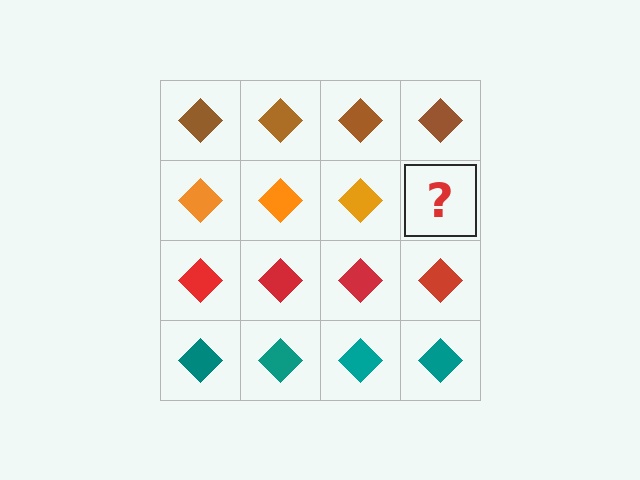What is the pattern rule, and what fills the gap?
The rule is that each row has a consistent color. The gap should be filled with an orange diamond.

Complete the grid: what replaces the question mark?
The question mark should be replaced with an orange diamond.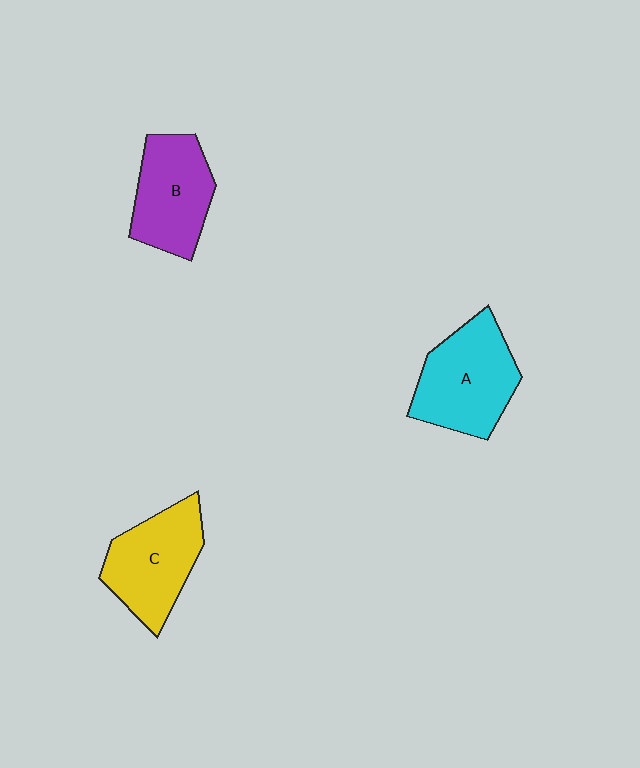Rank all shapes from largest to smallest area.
From largest to smallest: A (cyan), C (yellow), B (purple).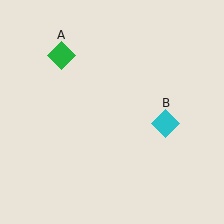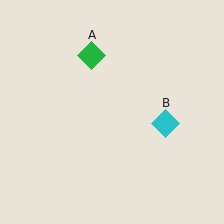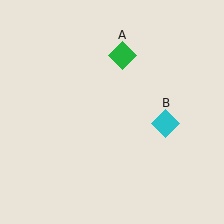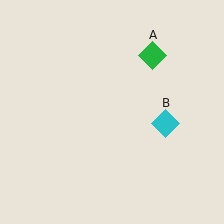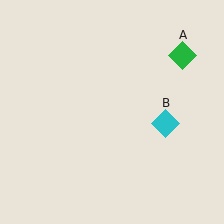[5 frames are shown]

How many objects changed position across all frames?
1 object changed position: green diamond (object A).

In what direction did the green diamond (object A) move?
The green diamond (object A) moved right.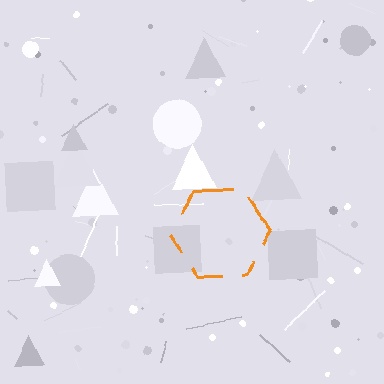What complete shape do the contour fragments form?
The contour fragments form a hexagon.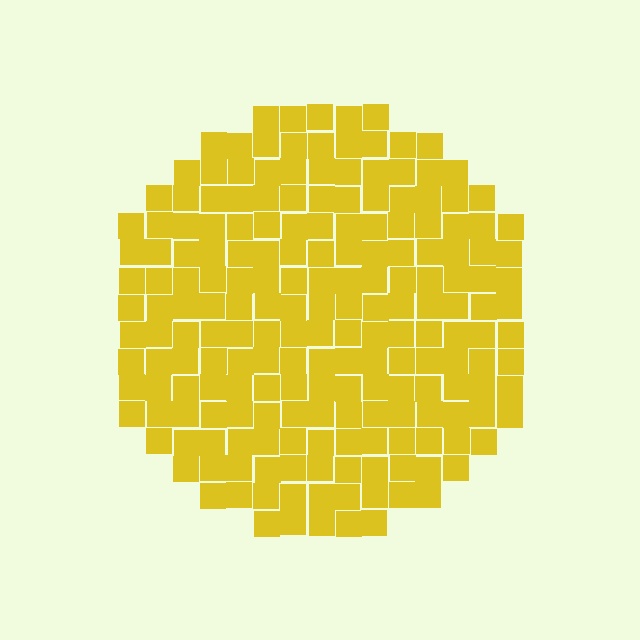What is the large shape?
The large shape is a circle.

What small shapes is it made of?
It is made of small squares.